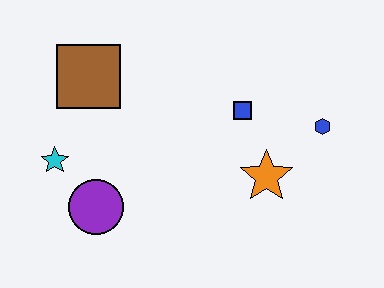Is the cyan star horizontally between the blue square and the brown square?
No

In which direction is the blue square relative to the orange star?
The blue square is above the orange star.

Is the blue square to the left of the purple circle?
No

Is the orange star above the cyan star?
No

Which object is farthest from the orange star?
The cyan star is farthest from the orange star.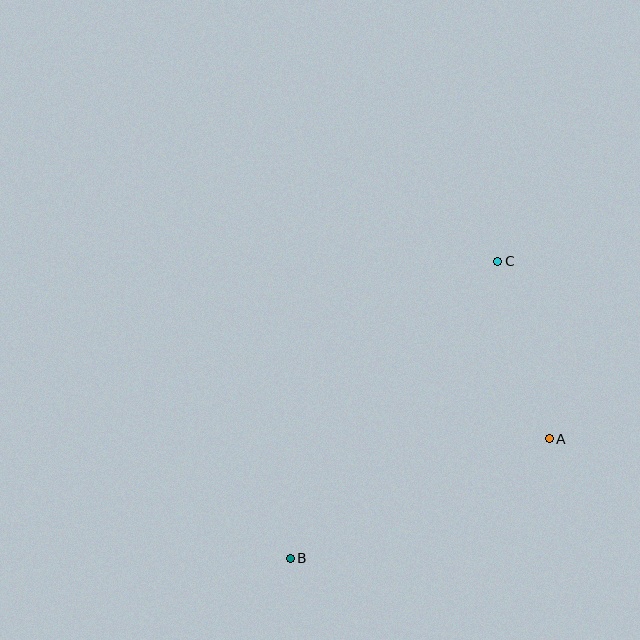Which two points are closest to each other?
Points A and C are closest to each other.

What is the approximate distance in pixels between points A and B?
The distance between A and B is approximately 285 pixels.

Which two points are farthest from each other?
Points B and C are farthest from each other.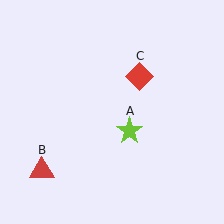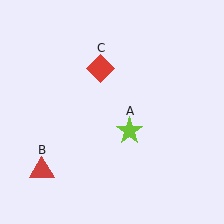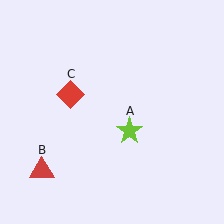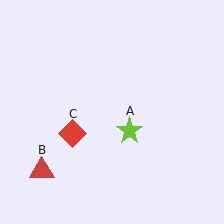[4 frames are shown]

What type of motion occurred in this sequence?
The red diamond (object C) rotated counterclockwise around the center of the scene.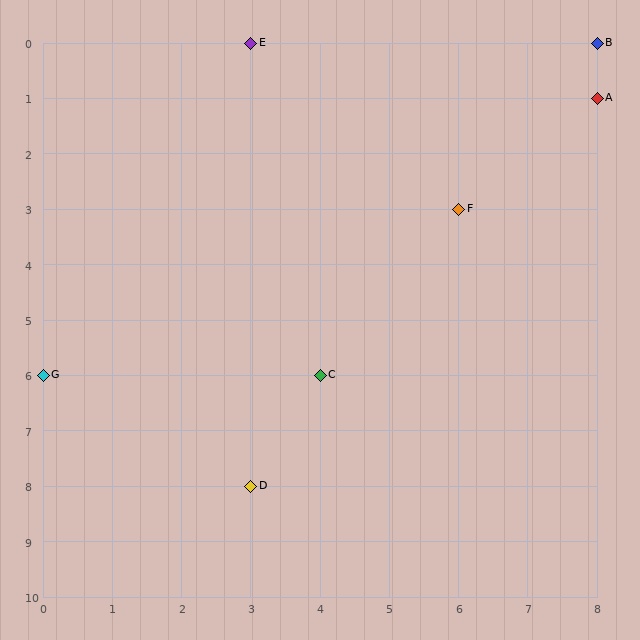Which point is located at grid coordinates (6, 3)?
Point F is at (6, 3).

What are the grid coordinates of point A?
Point A is at grid coordinates (8, 1).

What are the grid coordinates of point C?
Point C is at grid coordinates (4, 6).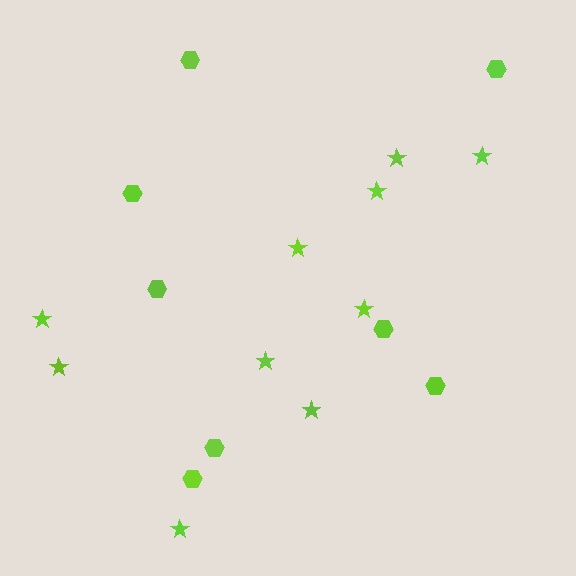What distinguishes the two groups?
There are 2 groups: one group of hexagons (8) and one group of stars (10).